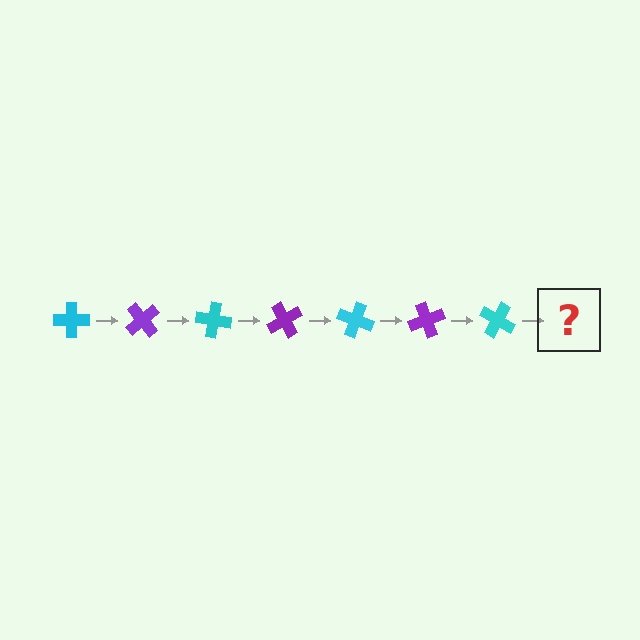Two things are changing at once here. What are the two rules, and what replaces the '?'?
The two rules are that it rotates 50 degrees each step and the color cycles through cyan and purple. The '?' should be a purple cross, rotated 350 degrees from the start.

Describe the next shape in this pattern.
It should be a purple cross, rotated 350 degrees from the start.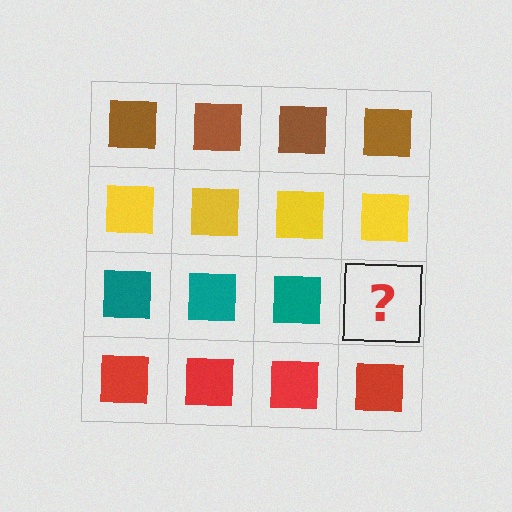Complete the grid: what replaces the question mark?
The question mark should be replaced with a teal square.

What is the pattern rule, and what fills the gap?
The rule is that each row has a consistent color. The gap should be filled with a teal square.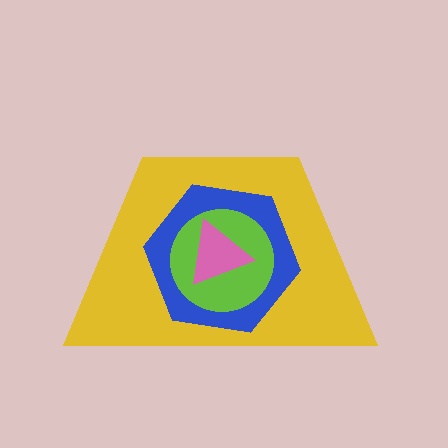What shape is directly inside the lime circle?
The pink triangle.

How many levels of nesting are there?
4.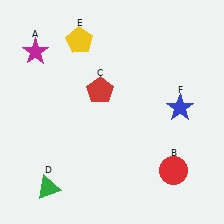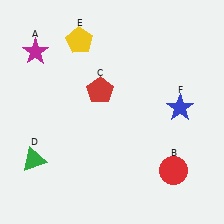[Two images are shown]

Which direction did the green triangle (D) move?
The green triangle (D) moved up.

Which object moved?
The green triangle (D) moved up.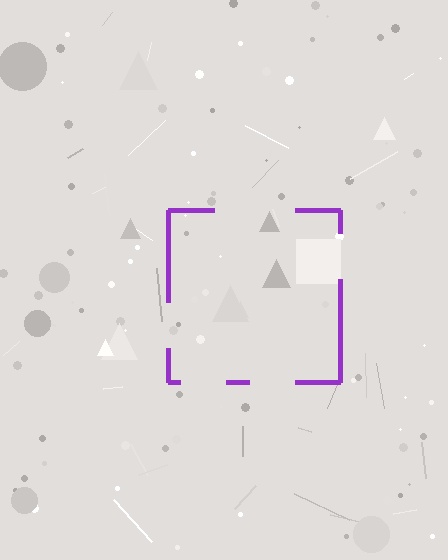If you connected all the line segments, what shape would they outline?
They would outline a square.